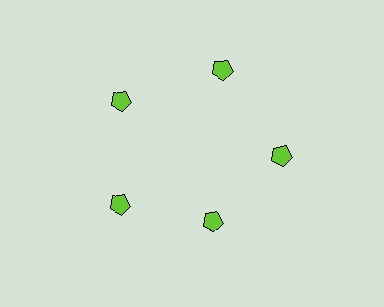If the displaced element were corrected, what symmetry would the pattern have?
It would have 5-fold rotational symmetry — the pattern would map onto itself every 72 degrees.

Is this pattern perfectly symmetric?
No. The 5 lime pentagons are arranged in a ring, but one element near the 5 o'clock position is pulled inward toward the center, breaking the 5-fold rotational symmetry.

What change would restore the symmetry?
The symmetry would be restored by moving it outward, back onto the ring so that all 5 pentagons sit at equal angles and equal distance from the center.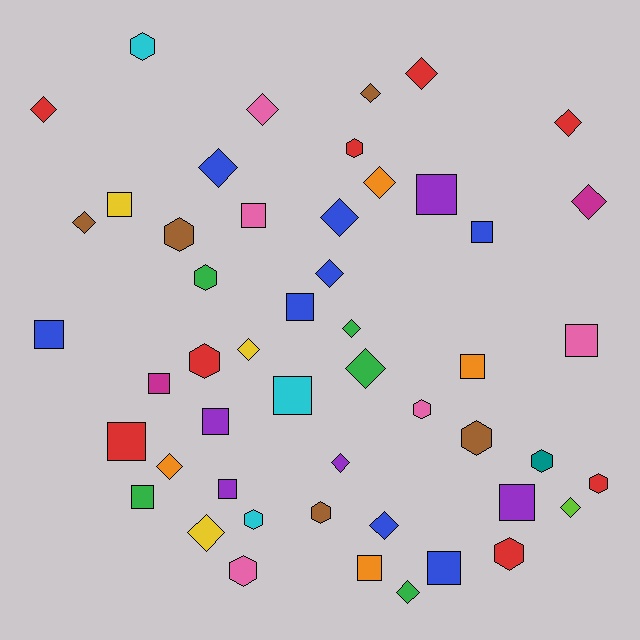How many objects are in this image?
There are 50 objects.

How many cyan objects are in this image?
There are 3 cyan objects.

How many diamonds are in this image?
There are 20 diamonds.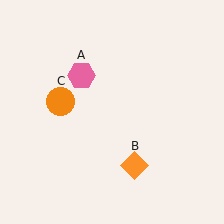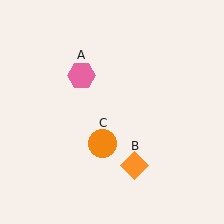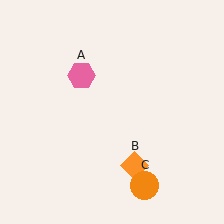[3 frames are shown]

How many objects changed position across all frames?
1 object changed position: orange circle (object C).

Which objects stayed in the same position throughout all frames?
Pink hexagon (object A) and orange diamond (object B) remained stationary.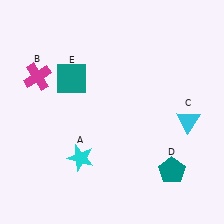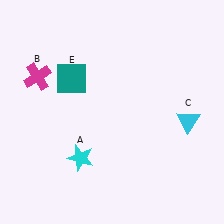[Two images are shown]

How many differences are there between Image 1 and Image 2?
There is 1 difference between the two images.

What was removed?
The teal pentagon (D) was removed in Image 2.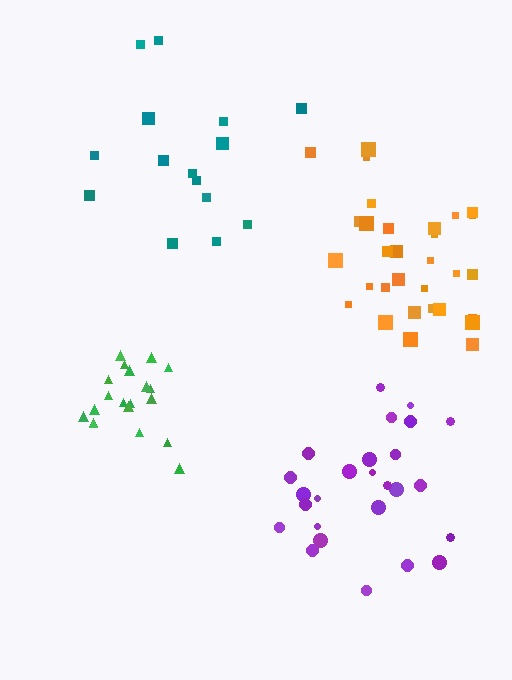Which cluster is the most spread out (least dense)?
Teal.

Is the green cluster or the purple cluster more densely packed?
Green.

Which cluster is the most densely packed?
Green.